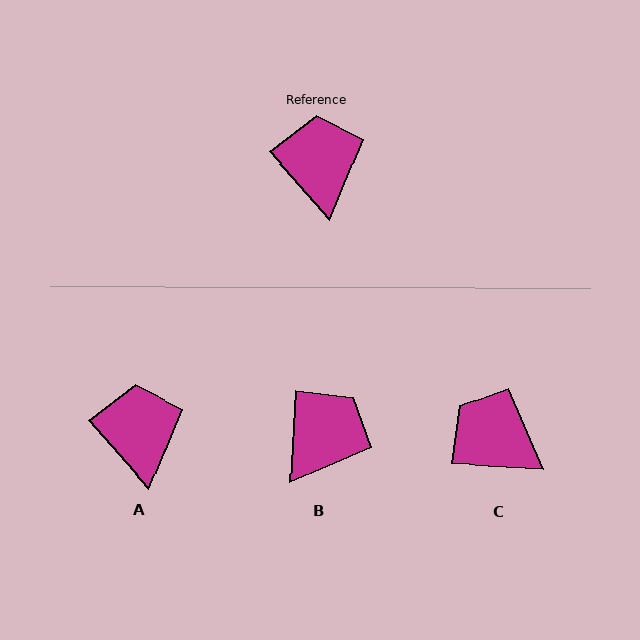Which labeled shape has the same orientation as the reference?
A.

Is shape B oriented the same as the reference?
No, it is off by about 45 degrees.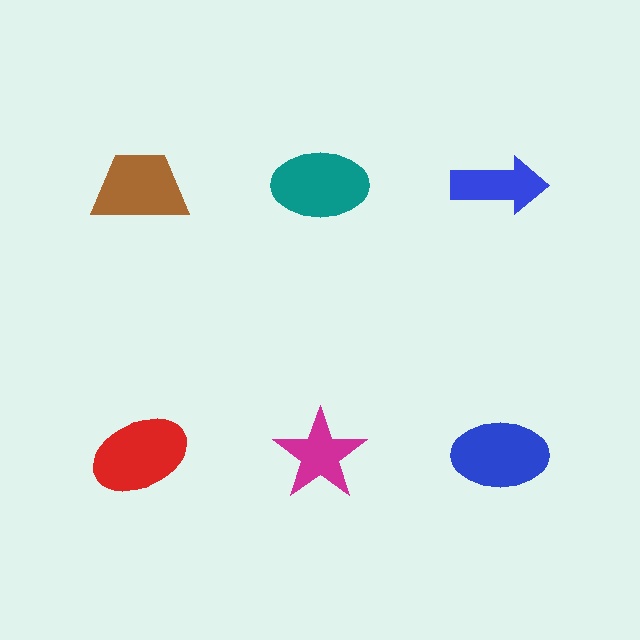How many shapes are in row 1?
3 shapes.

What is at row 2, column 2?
A magenta star.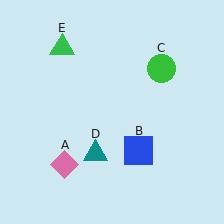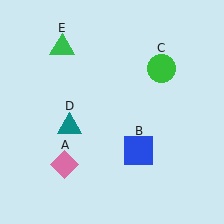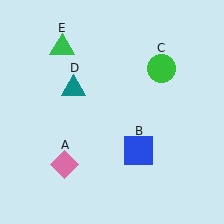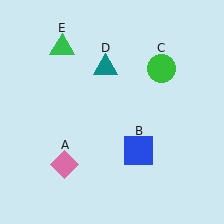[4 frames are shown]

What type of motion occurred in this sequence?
The teal triangle (object D) rotated clockwise around the center of the scene.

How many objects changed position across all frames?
1 object changed position: teal triangle (object D).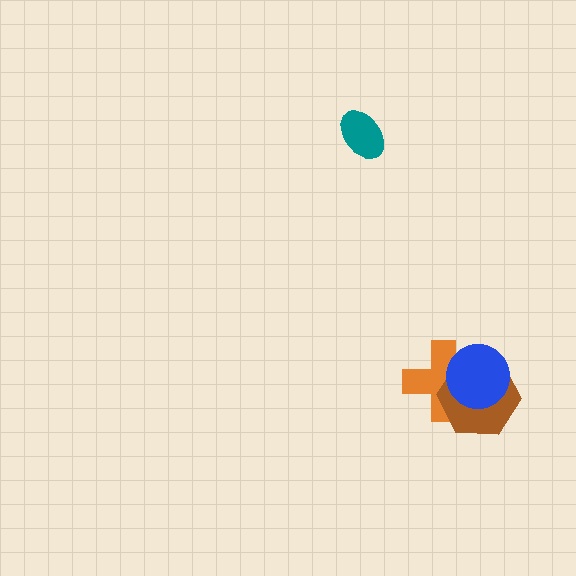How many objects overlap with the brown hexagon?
2 objects overlap with the brown hexagon.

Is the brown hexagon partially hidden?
Yes, it is partially covered by another shape.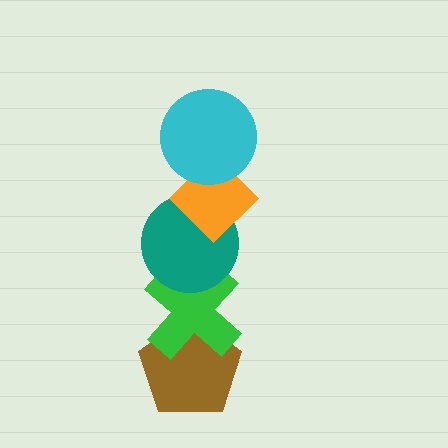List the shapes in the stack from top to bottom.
From top to bottom: the cyan circle, the orange diamond, the teal circle, the green cross, the brown pentagon.